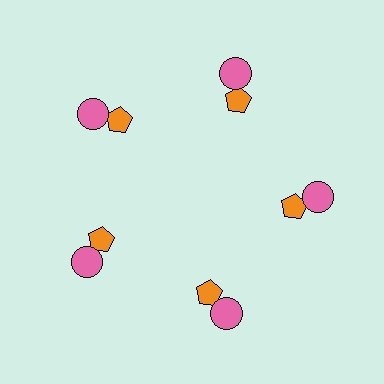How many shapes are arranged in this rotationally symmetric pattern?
There are 10 shapes, arranged in 5 groups of 2.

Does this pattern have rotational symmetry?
Yes, this pattern has 5-fold rotational symmetry. It looks the same after rotating 72 degrees around the center.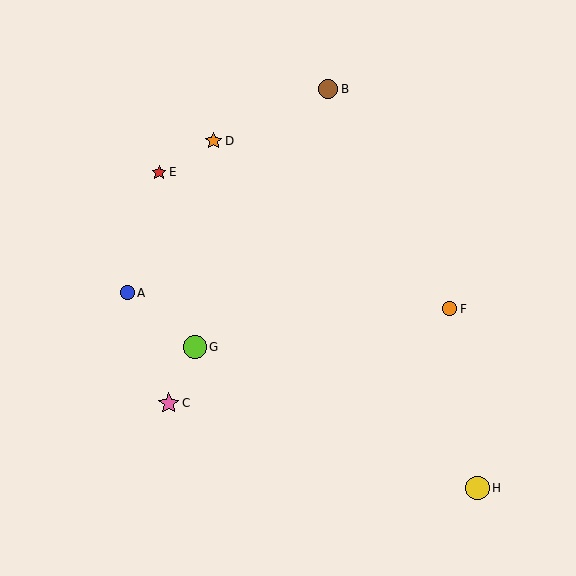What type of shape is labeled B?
Shape B is a brown circle.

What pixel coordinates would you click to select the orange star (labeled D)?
Click at (214, 141) to select the orange star D.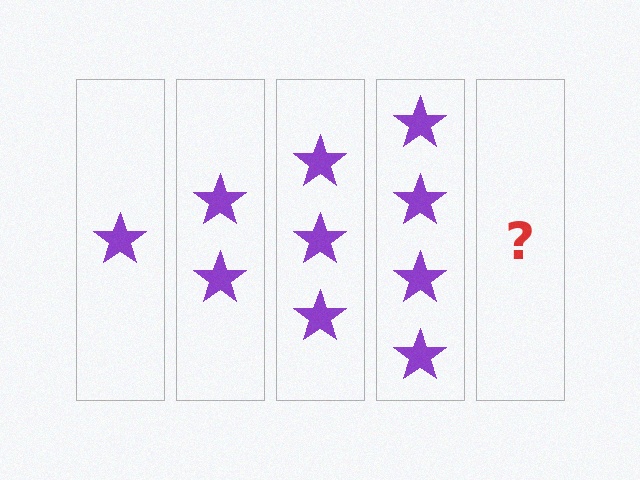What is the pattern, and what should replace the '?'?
The pattern is that each step adds one more star. The '?' should be 5 stars.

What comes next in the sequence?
The next element should be 5 stars.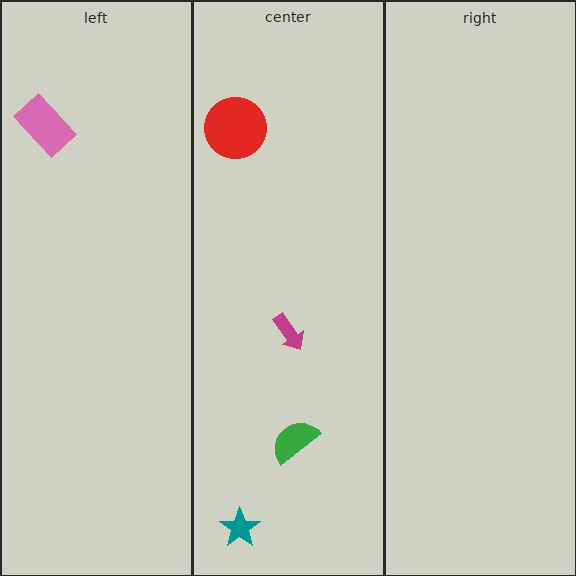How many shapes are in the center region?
4.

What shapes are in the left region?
The pink rectangle.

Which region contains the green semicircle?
The center region.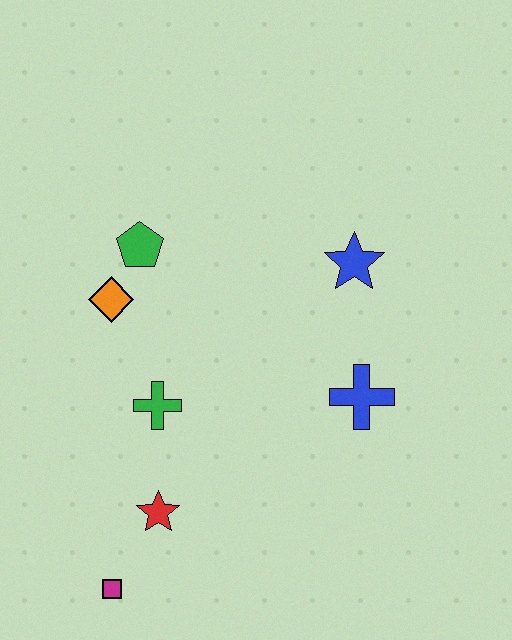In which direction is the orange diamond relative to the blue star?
The orange diamond is to the left of the blue star.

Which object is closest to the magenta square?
The red star is closest to the magenta square.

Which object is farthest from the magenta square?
The blue star is farthest from the magenta square.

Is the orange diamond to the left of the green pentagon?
Yes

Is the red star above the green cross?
No